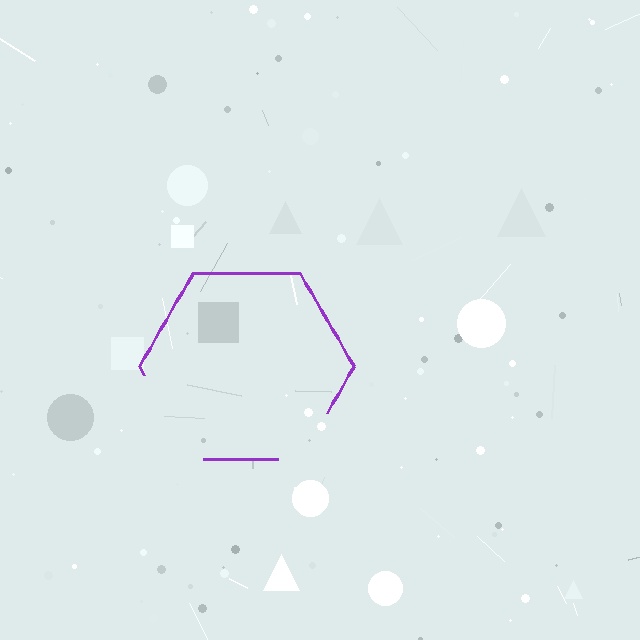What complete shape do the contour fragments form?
The contour fragments form a hexagon.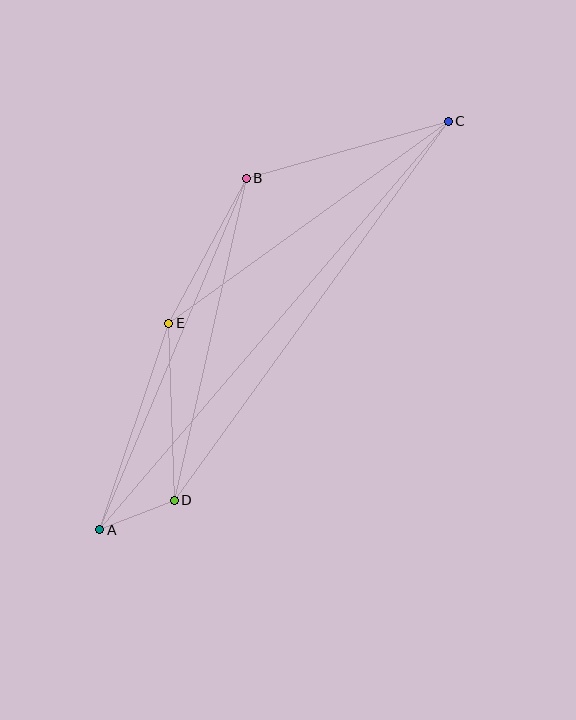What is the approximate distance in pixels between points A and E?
The distance between A and E is approximately 218 pixels.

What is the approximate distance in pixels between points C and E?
The distance between C and E is approximately 345 pixels.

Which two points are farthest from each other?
Points A and C are farthest from each other.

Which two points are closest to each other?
Points A and D are closest to each other.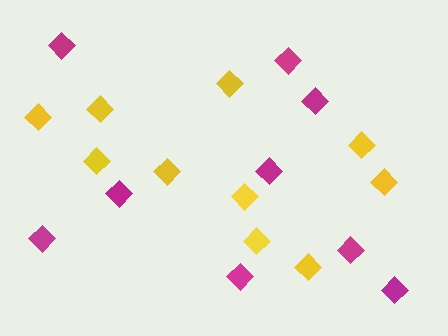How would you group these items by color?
There are 2 groups: one group of magenta diamonds (9) and one group of yellow diamonds (10).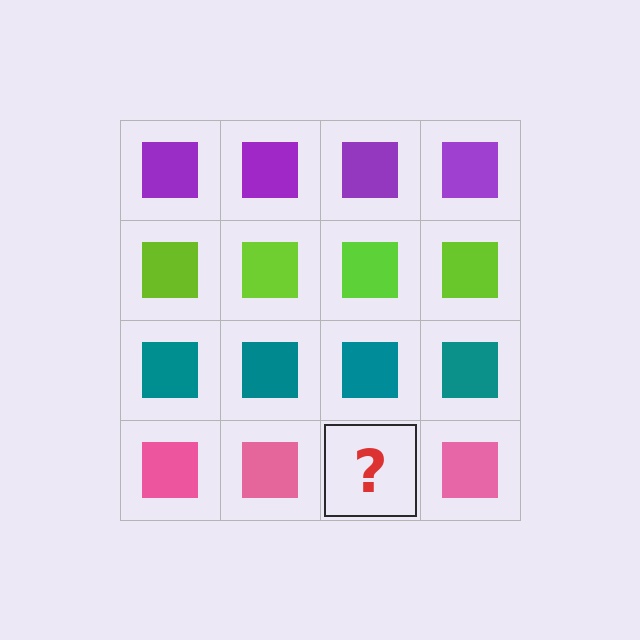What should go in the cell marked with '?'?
The missing cell should contain a pink square.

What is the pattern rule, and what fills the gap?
The rule is that each row has a consistent color. The gap should be filled with a pink square.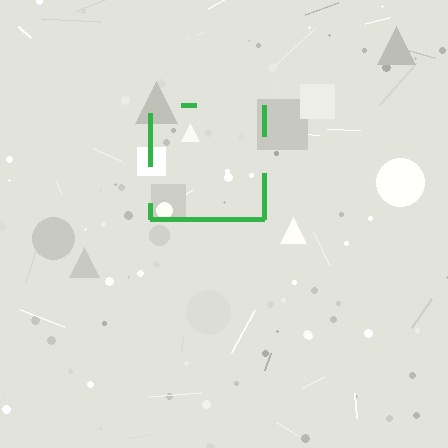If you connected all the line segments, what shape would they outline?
They would outline a square.